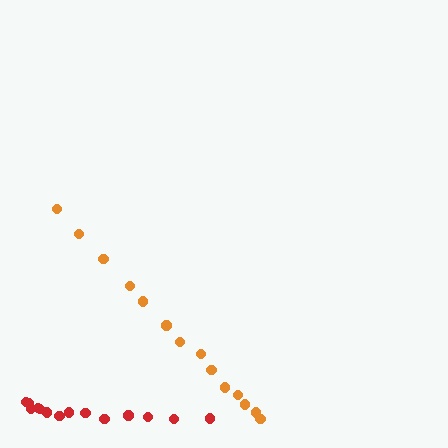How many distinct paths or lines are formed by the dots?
There are 2 distinct paths.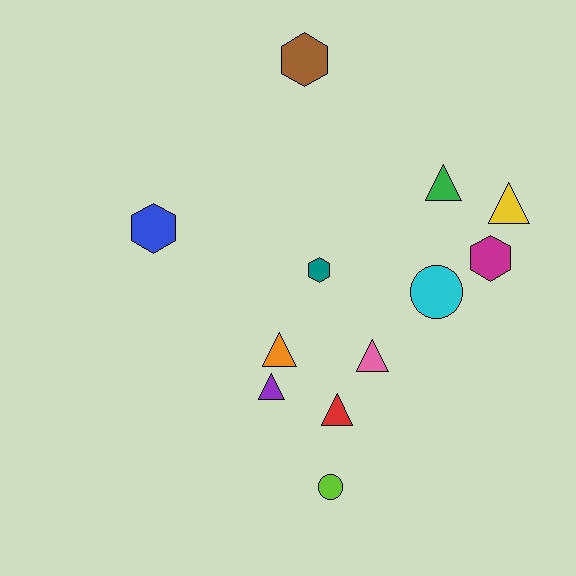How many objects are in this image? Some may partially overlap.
There are 12 objects.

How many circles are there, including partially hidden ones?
There are 2 circles.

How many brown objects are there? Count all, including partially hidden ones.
There is 1 brown object.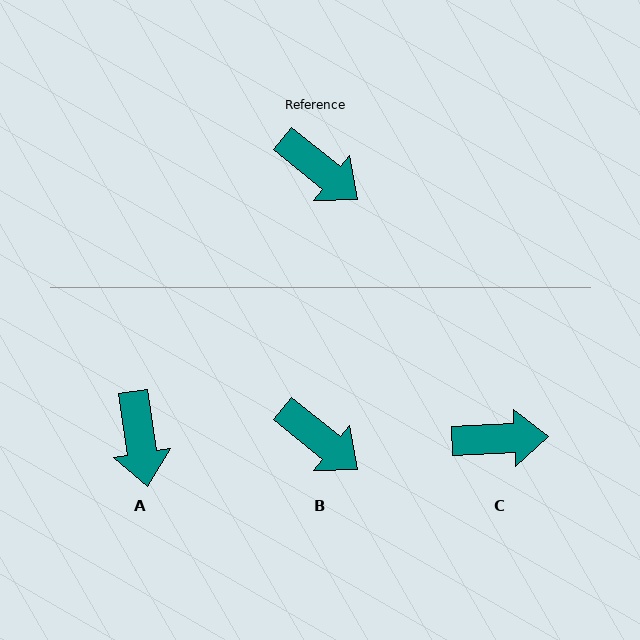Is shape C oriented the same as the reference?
No, it is off by about 42 degrees.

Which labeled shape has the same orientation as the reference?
B.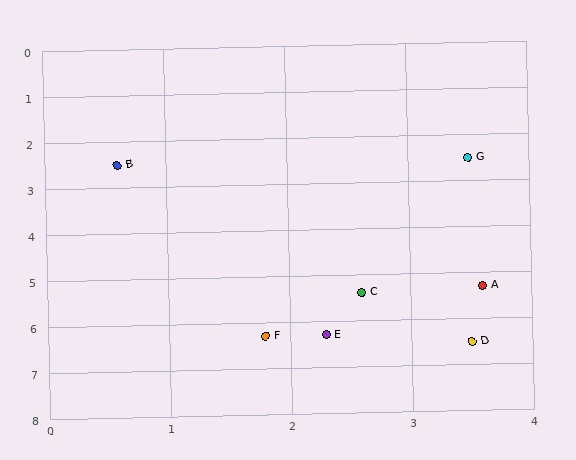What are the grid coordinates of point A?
Point A is at approximately (3.6, 5.3).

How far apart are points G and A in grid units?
Points G and A are about 2.8 grid units apart.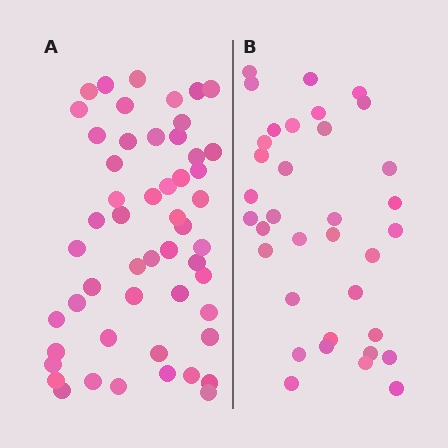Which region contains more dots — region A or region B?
Region A (the left region) has more dots.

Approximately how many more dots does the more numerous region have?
Region A has approximately 15 more dots than region B.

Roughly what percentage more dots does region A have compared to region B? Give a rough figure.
About 50% more.